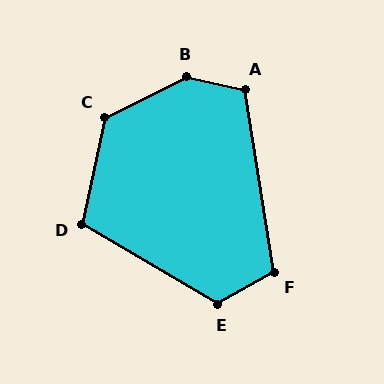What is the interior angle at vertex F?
Approximately 110 degrees (obtuse).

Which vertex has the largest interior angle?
B, at approximately 141 degrees.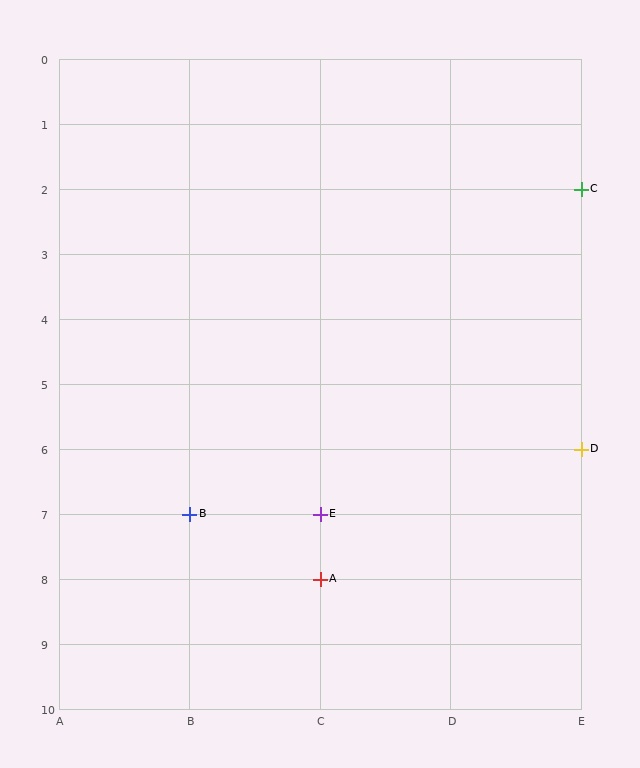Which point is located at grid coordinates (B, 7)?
Point B is at (B, 7).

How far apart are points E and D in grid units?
Points E and D are 2 columns and 1 row apart (about 2.2 grid units diagonally).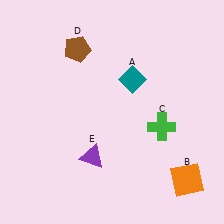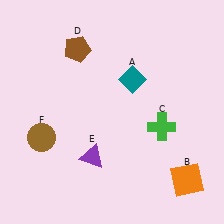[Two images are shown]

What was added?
A brown circle (F) was added in Image 2.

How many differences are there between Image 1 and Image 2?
There is 1 difference between the two images.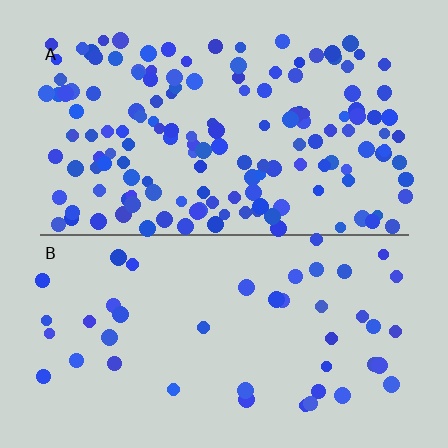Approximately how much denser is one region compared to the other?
Approximately 3.5× — region A over region B.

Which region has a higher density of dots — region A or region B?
A (the top).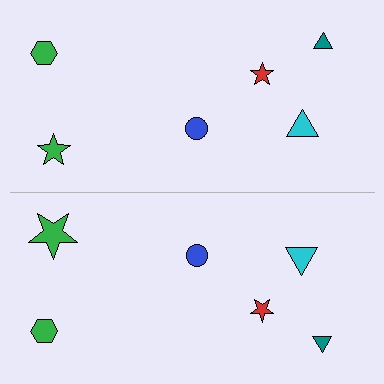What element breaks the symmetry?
The green star on the bottom side has a different size than its mirror counterpart.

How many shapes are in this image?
There are 12 shapes in this image.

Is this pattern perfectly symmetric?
No, the pattern is not perfectly symmetric. The green star on the bottom side has a different size than its mirror counterpart.